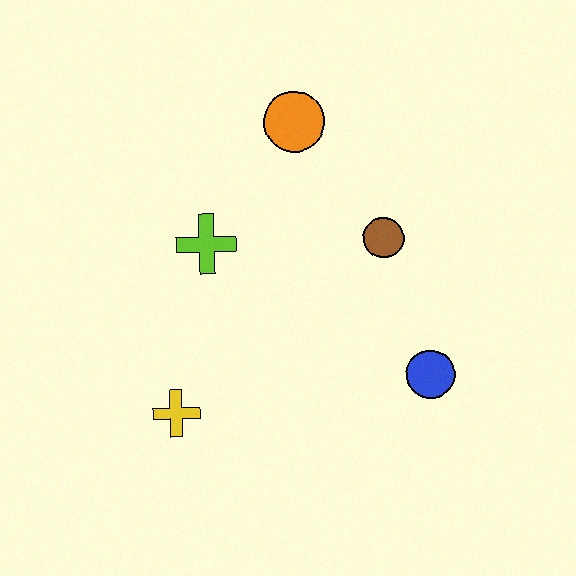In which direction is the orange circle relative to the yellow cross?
The orange circle is above the yellow cross.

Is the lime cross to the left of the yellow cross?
No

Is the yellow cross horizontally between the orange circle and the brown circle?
No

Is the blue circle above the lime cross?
No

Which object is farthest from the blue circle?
The orange circle is farthest from the blue circle.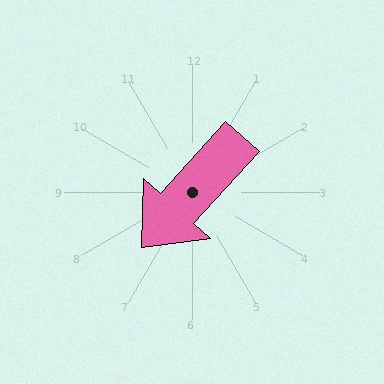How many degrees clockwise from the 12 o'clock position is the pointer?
Approximately 222 degrees.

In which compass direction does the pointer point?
Southwest.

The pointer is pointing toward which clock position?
Roughly 7 o'clock.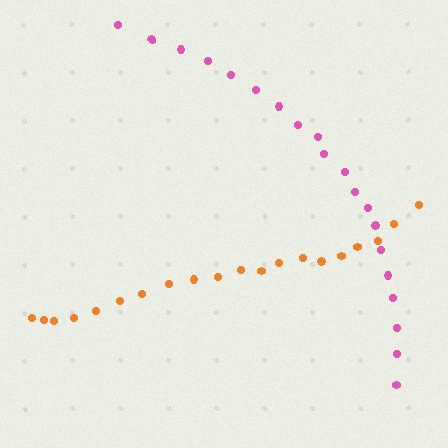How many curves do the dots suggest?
There are 2 distinct paths.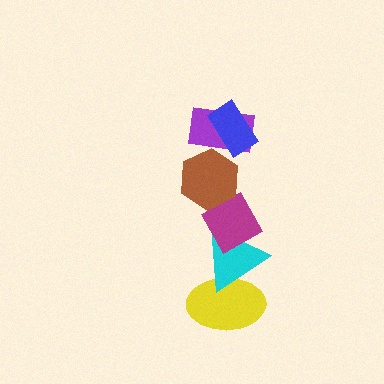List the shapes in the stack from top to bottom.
From top to bottom: the blue rectangle, the purple rectangle, the brown hexagon, the magenta diamond, the cyan triangle, the yellow ellipse.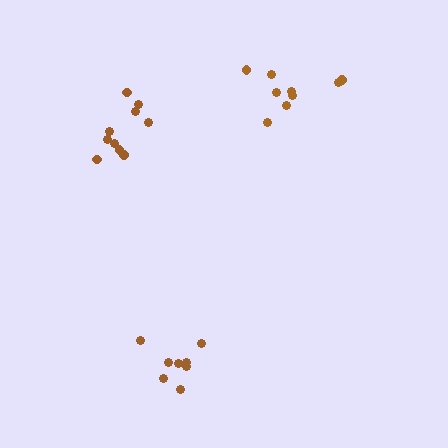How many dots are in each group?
Group 1: 8 dots, Group 2: 9 dots, Group 3: 10 dots (27 total).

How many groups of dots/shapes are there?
There are 3 groups.